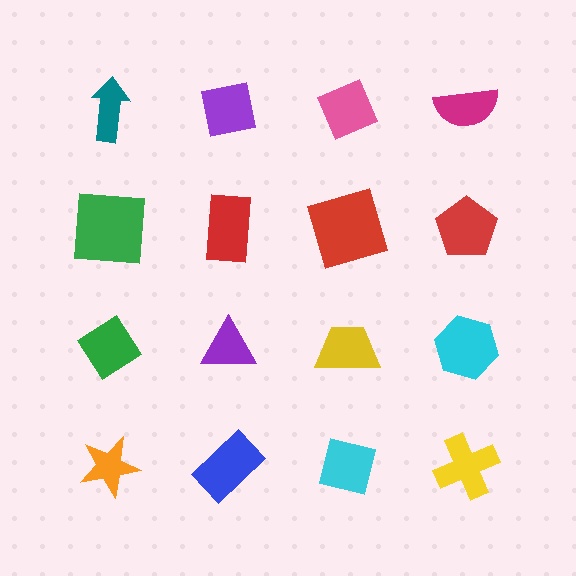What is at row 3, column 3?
A yellow trapezoid.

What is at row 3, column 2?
A purple triangle.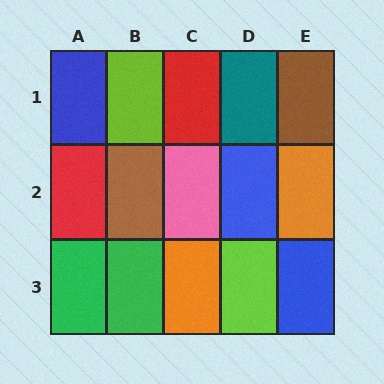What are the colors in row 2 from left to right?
Red, brown, pink, blue, orange.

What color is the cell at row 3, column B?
Green.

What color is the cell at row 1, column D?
Teal.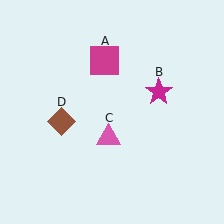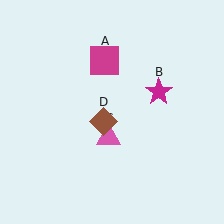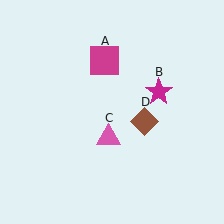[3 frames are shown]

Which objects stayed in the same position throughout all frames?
Magenta square (object A) and magenta star (object B) and pink triangle (object C) remained stationary.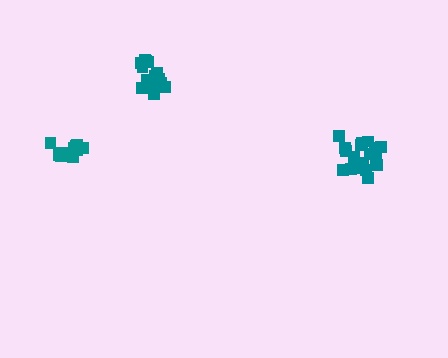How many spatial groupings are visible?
There are 3 spatial groupings.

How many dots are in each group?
Group 1: 15 dots, Group 2: 16 dots, Group 3: 20 dots (51 total).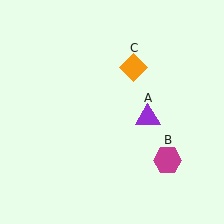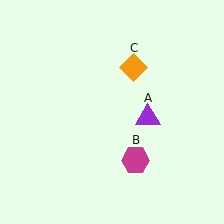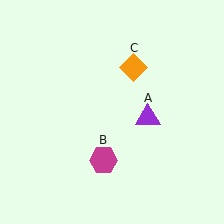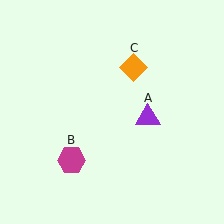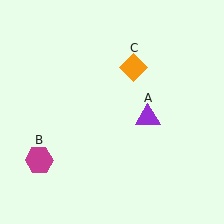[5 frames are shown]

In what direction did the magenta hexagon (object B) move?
The magenta hexagon (object B) moved left.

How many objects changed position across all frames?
1 object changed position: magenta hexagon (object B).